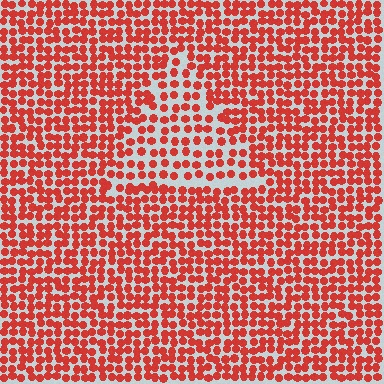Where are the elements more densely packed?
The elements are more densely packed outside the triangle boundary.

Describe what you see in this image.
The image contains small red elements arranged at two different densities. A triangle-shaped region is visible where the elements are less densely packed than the surrounding area.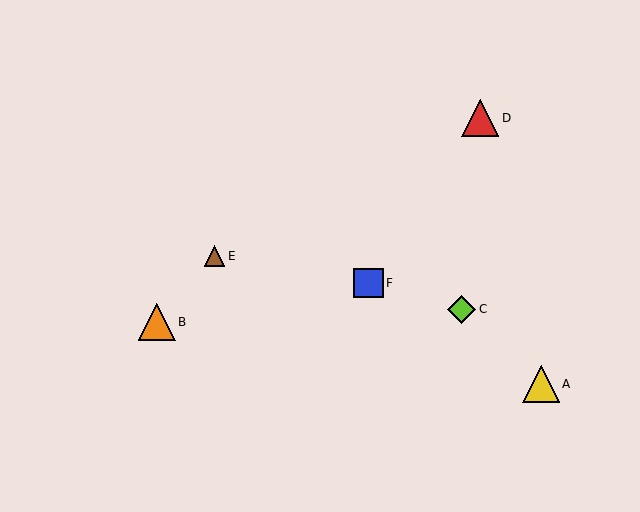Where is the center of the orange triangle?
The center of the orange triangle is at (157, 322).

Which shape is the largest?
The red triangle (labeled D) is the largest.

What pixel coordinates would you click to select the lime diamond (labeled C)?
Click at (462, 309) to select the lime diamond C.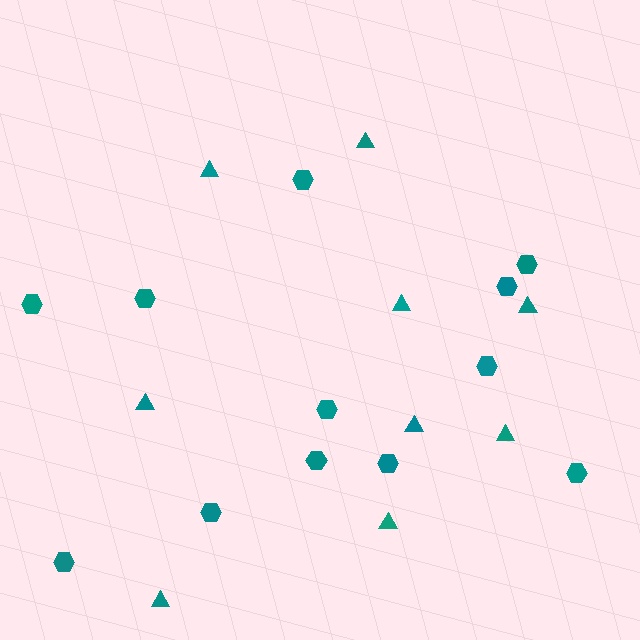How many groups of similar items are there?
There are 2 groups: one group of hexagons (12) and one group of triangles (9).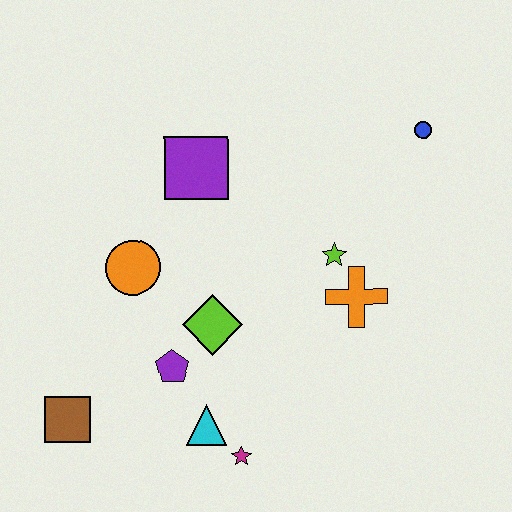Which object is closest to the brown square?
The purple pentagon is closest to the brown square.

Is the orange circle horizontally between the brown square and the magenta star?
Yes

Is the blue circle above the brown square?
Yes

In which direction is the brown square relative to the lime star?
The brown square is to the left of the lime star.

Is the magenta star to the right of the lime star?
No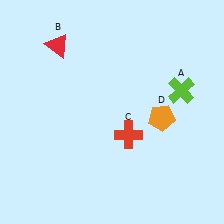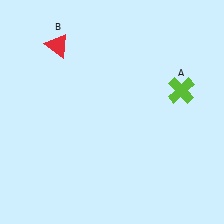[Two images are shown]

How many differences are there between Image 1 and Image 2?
There are 2 differences between the two images.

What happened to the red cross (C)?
The red cross (C) was removed in Image 2. It was in the bottom-right area of Image 1.